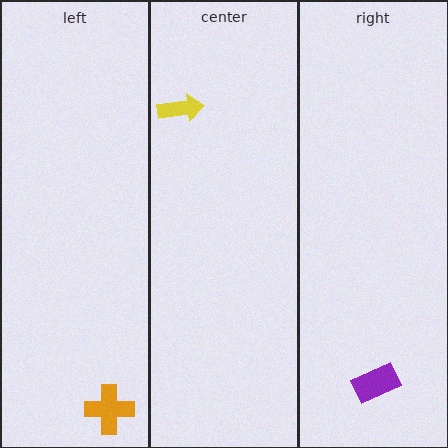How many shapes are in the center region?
1.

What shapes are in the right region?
The purple rectangle.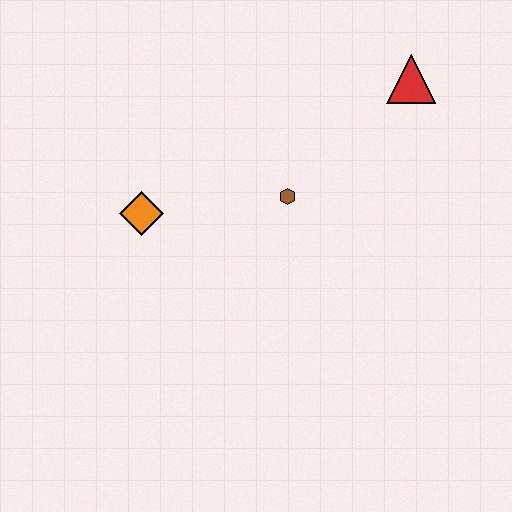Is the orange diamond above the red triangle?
No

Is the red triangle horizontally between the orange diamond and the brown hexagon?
No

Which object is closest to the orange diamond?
The brown hexagon is closest to the orange diamond.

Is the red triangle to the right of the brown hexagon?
Yes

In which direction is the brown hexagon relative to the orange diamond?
The brown hexagon is to the right of the orange diamond.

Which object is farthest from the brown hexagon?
The red triangle is farthest from the brown hexagon.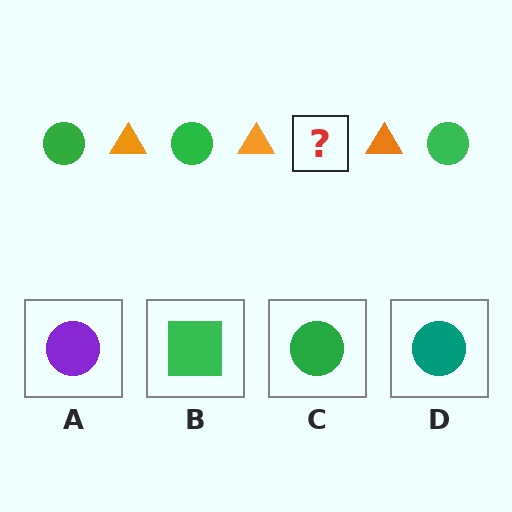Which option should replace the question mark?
Option C.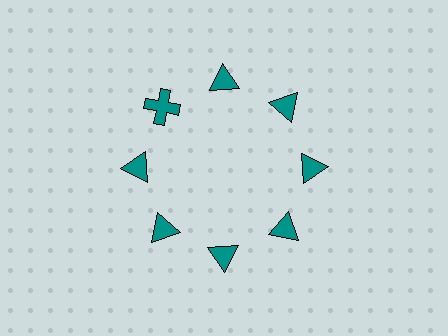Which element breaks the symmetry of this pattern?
The teal cross at roughly the 10 o'clock position breaks the symmetry. All other shapes are teal triangles.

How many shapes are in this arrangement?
There are 8 shapes arranged in a ring pattern.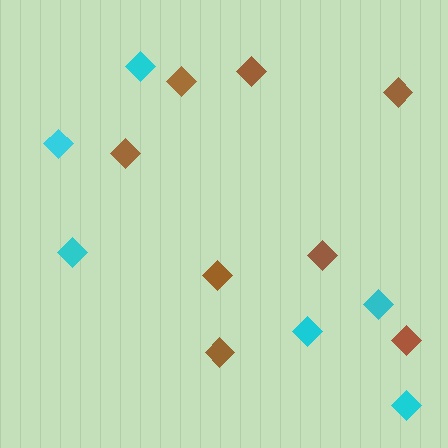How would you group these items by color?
There are 2 groups: one group of cyan diamonds (6) and one group of brown diamonds (8).